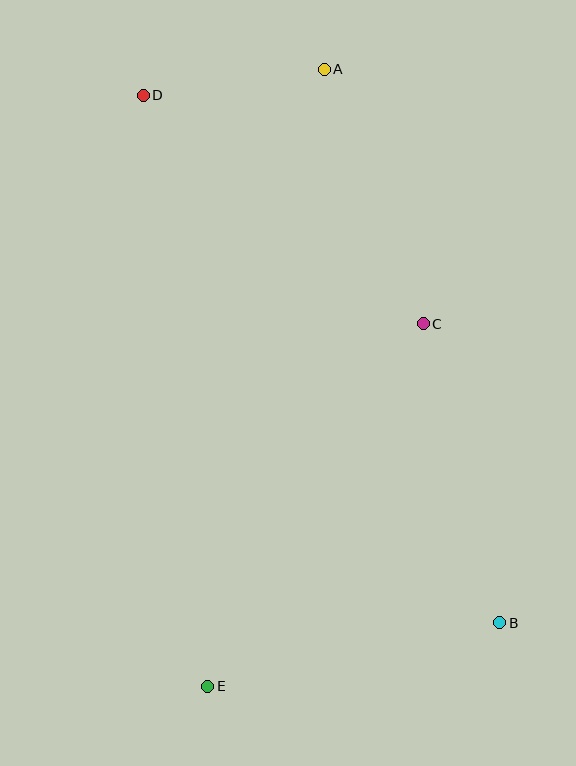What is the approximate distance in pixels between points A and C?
The distance between A and C is approximately 273 pixels.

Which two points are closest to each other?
Points A and D are closest to each other.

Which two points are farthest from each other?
Points B and D are farthest from each other.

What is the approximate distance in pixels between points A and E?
The distance between A and E is approximately 628 pixels.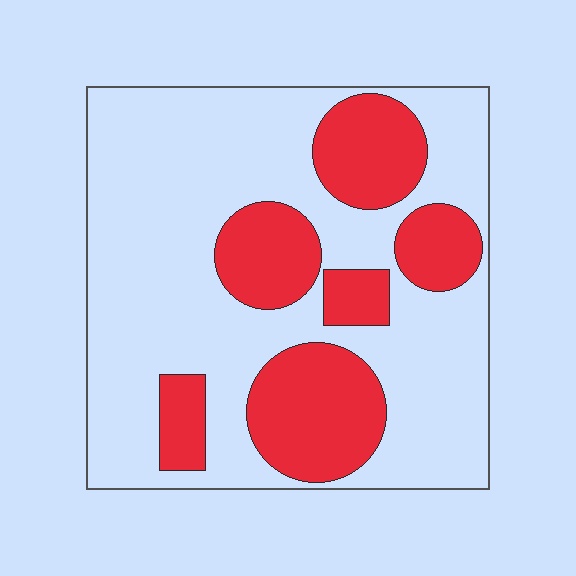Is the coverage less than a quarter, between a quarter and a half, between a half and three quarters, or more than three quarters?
Between a quarter and a half.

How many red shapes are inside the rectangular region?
6.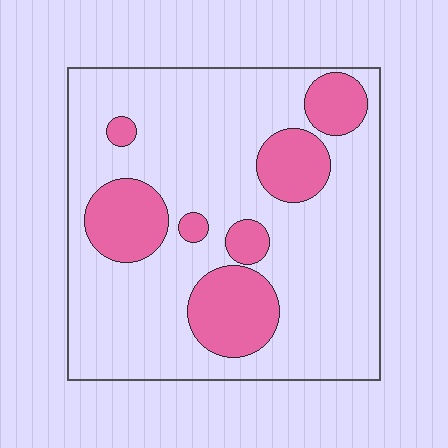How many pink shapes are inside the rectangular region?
7.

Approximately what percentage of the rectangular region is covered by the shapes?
Approximately 25%.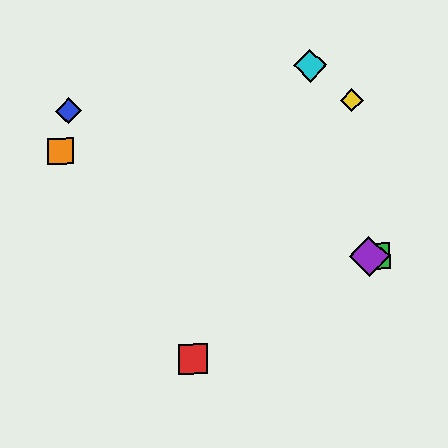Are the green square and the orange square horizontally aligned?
No, the green square is at y≈256 and the orange square is at y≈151.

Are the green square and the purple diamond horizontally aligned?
Yes, both are at y≈256.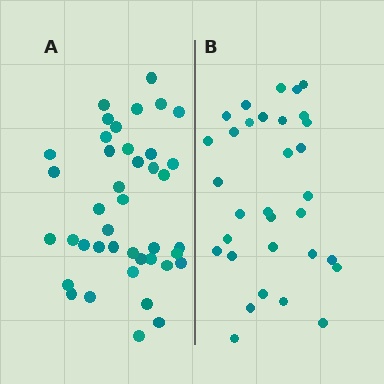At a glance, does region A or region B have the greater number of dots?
Region A (the left region) has more dots.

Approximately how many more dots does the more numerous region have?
Region A has roughly 8 or so more dots than region B.